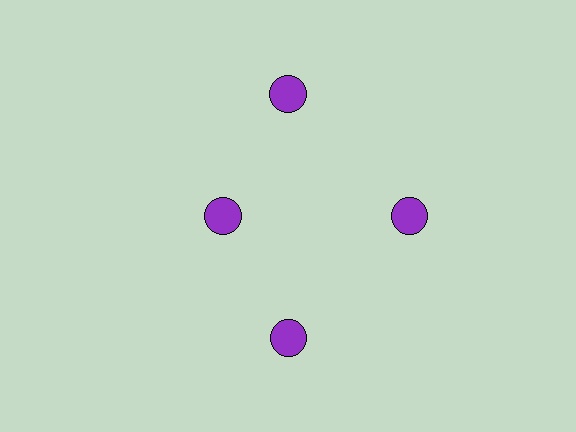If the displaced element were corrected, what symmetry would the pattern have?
It would have 4-fold rotational symmetry — the pattern would map onto itself every 90 degrees.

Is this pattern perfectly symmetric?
No. The 4 purple circles are arranged in a ring, but one element near the 9 o'clock position is pulled inward toward the center, breaking the 4-fold rotational symmetry.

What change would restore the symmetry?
The symmetry would be restored by moving it outward, back onto the ring so that all 4 circles sit at equal angles and equal distance from the center.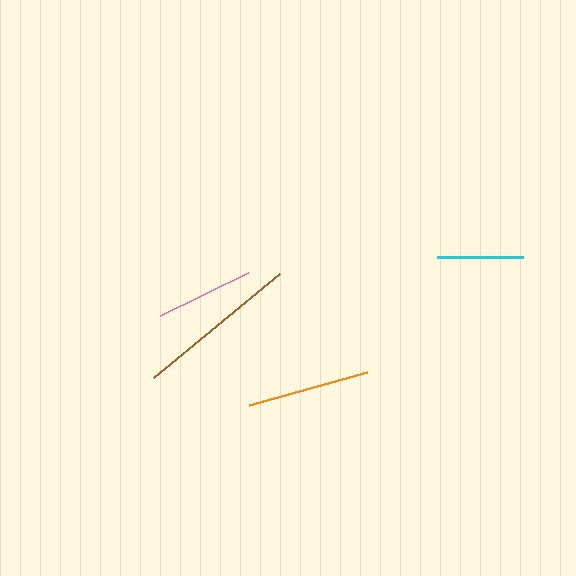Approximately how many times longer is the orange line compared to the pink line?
The orange line is approximately 1.3 times the length of the pink line.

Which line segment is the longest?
The brown line is the longest at approximately 164 pixels.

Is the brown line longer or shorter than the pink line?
The brown line is longer than the pink line.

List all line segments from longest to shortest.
From longest to shortest: brown, orange, pink, cyan.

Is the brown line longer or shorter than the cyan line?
The brown line is longer than the cyan line.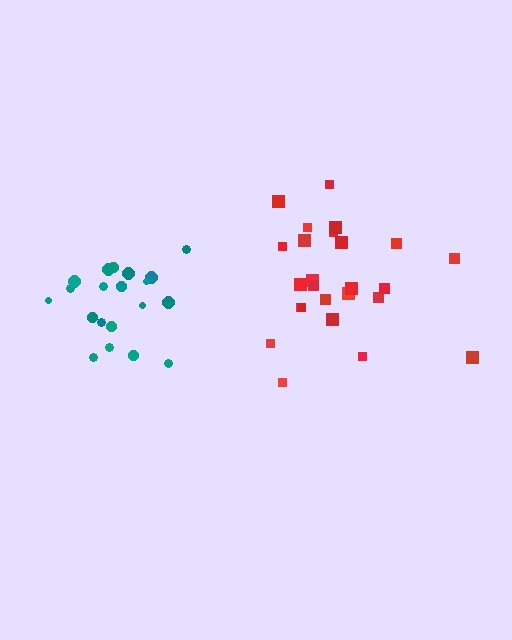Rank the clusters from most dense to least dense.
teal, red.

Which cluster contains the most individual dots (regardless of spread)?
Red (26).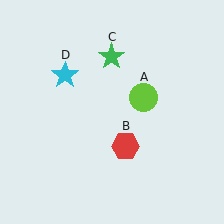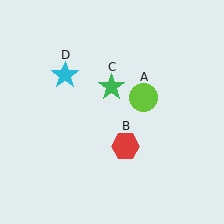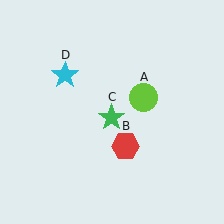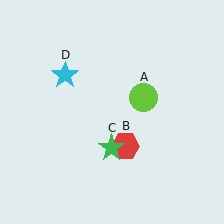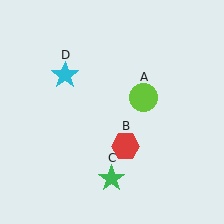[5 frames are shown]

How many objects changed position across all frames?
1 object changed position: green star (object C).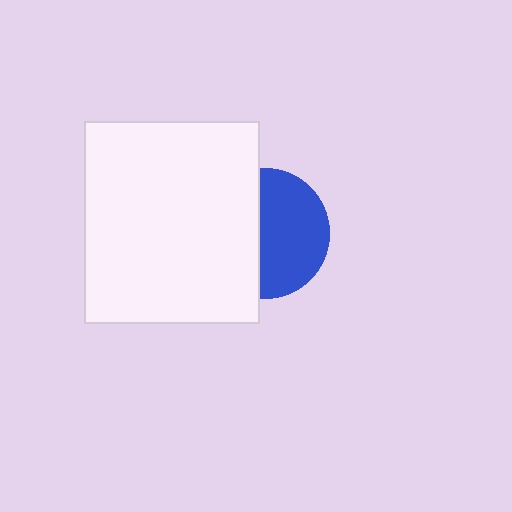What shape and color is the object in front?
The object in front is a white rectangle.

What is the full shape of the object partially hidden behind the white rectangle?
The partially hidden object is a blue circle.